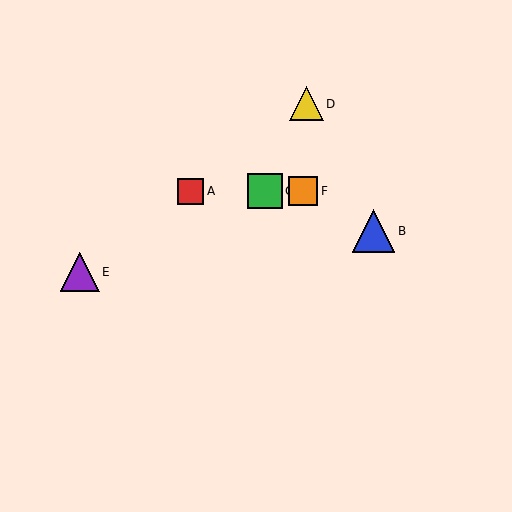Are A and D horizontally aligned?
No, A is at y≈191 and D is at y≈104.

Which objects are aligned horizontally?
Objects A, C, F are aligned horizontally.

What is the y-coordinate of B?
Object B is at y≈231.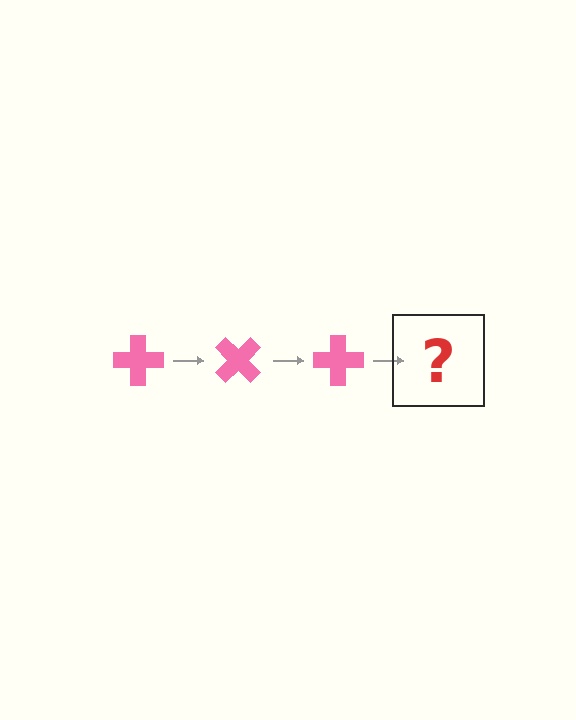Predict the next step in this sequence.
The next step is a pink cross rotated 135 degrees.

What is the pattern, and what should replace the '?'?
The pattern is that the cross rotates 45 degrees each step. The '?' should be a pink cross rotated 135 degrees.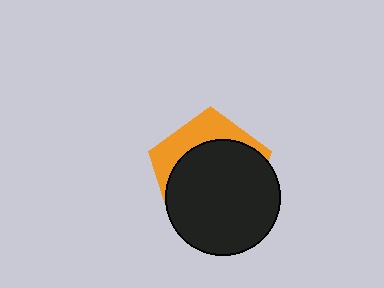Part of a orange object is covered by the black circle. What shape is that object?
It is a pentagon.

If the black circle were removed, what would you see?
You would see the complete orange pentagon.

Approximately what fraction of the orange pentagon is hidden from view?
Roughly 70% of the orange pentagon is hidden behind the black circle.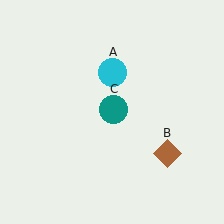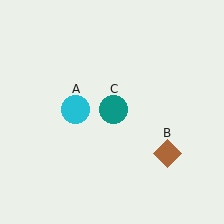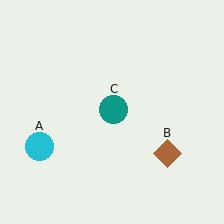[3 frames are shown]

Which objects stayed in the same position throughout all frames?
Brown diamond (object B) and teal circle (object C) remained stationary.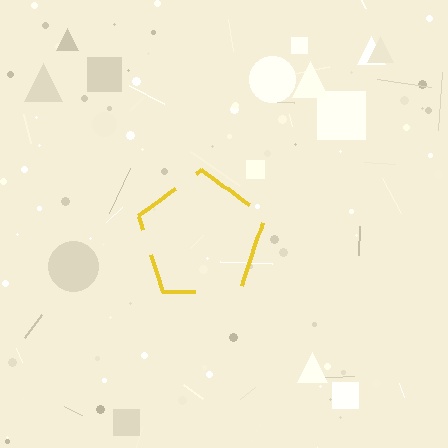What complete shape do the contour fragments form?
The contour fragments form a pentagon.